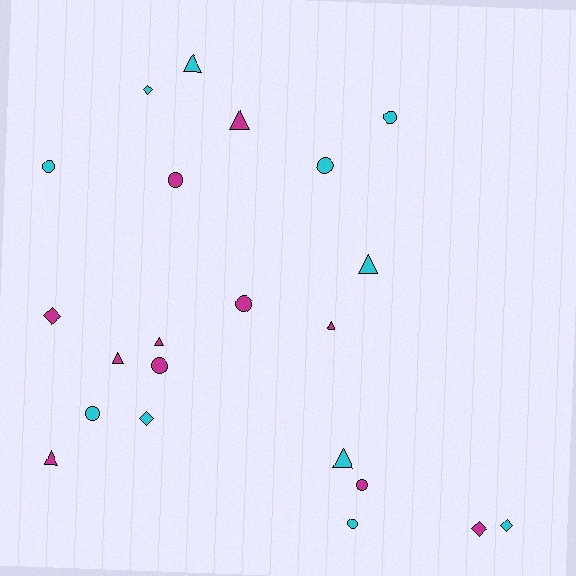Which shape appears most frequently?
Circle, with 9 objects.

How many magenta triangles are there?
There are 5 magenta triangles.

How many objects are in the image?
There are 22 objects.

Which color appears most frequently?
Magenta, with 11 objects.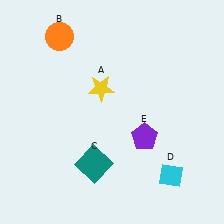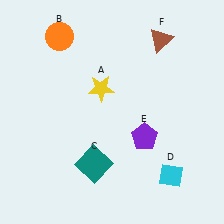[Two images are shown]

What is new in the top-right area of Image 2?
A brown triangle (F) was added in the top-right area of Image 2.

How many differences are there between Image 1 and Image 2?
There is 1 difference between the two images.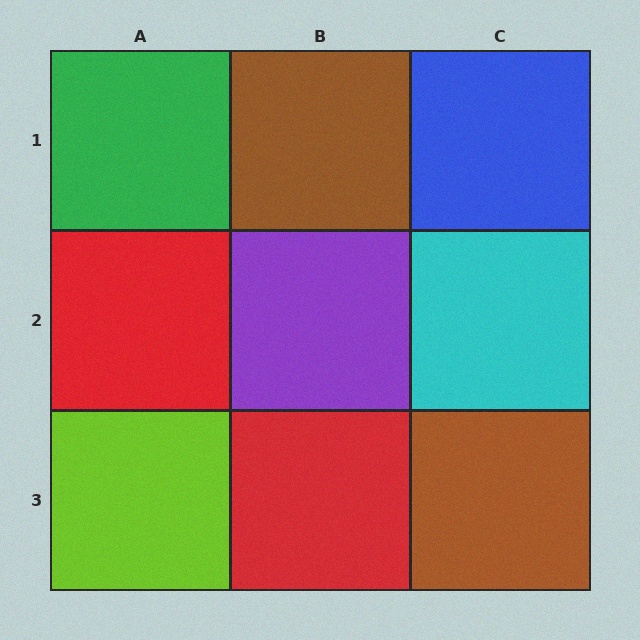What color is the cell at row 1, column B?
Brown.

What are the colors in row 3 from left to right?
Lime, red, brown.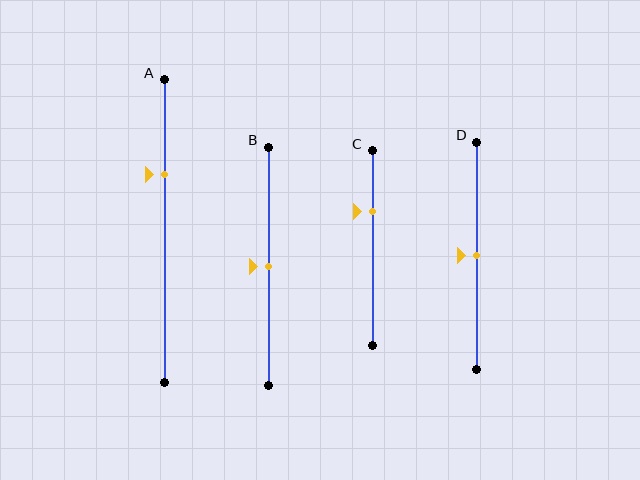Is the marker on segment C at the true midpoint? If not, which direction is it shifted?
No, the marker on segment C is shifted upward by about 19% of the segment length.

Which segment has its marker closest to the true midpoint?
Segment B has its marker closest to the true midpoint.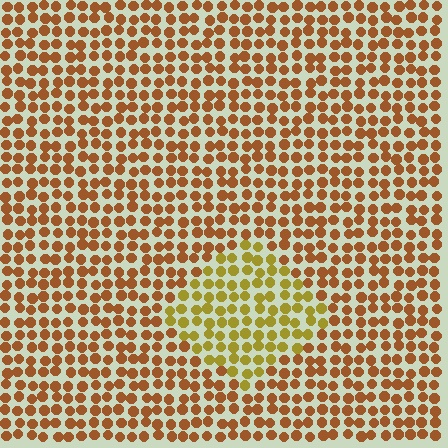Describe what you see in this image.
The image is filled with small brown elements in a uniform arrangement. A diamond-shaped region is visible where the elements are tinted to a slightly different hue, forming a subtle color boundary.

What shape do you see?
I see a diamond.